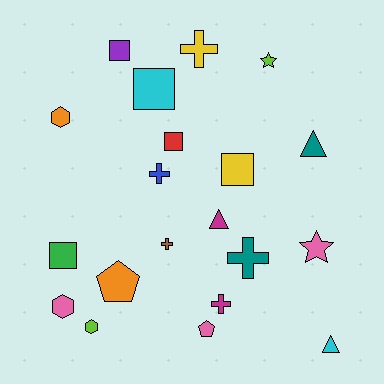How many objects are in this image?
There are 20 objects.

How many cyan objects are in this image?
There are 2 cyan objects.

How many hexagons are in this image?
There are 3 hexagons.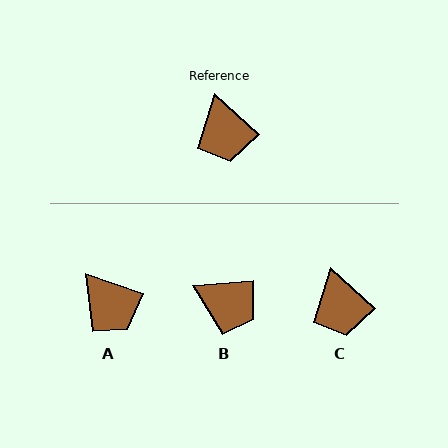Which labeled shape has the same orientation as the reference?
C.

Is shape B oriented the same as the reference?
No, it is off by about 47 degrees.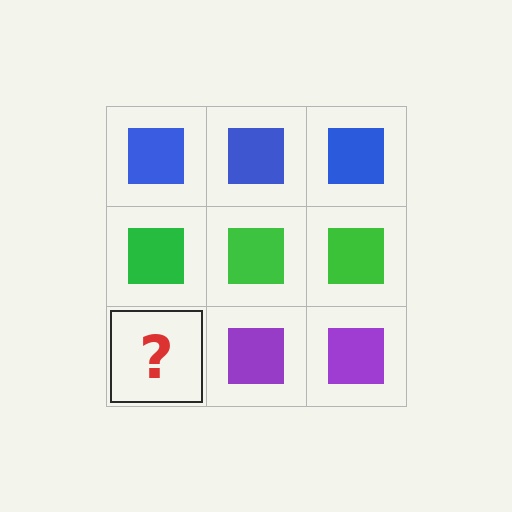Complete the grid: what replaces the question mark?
The question mark should be replaced with a purple square.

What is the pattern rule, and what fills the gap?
The rule is that each row has a consistent color. The gap should be filled with a purple square.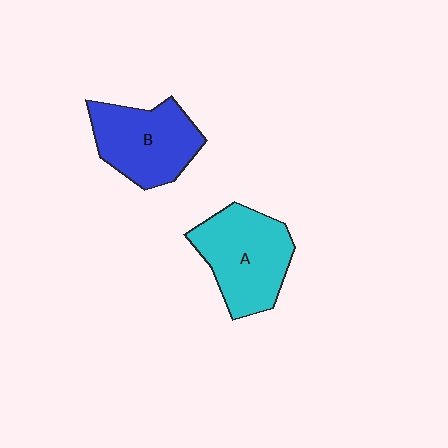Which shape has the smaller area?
Shape B (blue).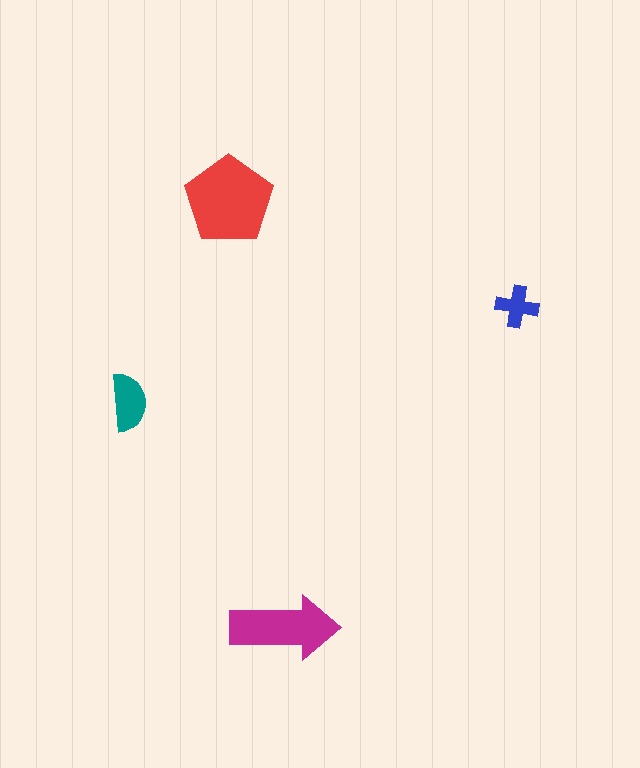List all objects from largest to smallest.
The red pentagon, the magenta arrow, the teal semicircle, the blue cross.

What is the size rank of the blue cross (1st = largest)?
4th.